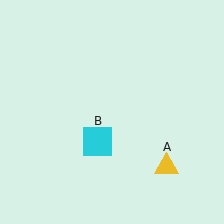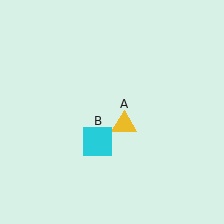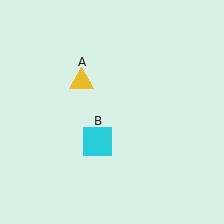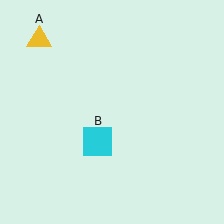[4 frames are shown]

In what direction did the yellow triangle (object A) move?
The yellow triangle (object A) moved up and to the left.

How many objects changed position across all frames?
1 object changed position: yellow triangle (object A).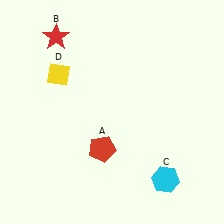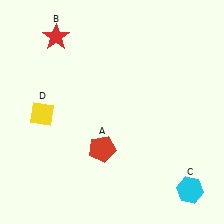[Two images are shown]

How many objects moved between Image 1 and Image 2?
2 objects moved between the two images.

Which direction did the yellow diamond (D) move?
The yellow diamond (D) moved down.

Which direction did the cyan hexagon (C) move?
The cyan hexagon (C) moved right.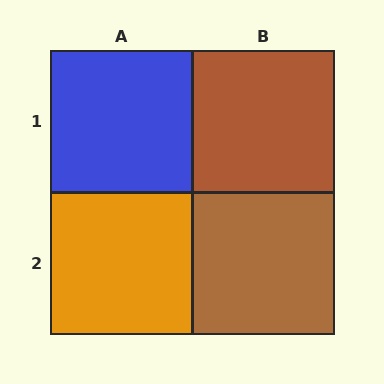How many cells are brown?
2 cells are brown.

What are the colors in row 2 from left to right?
Orange, brown.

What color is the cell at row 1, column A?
Blue.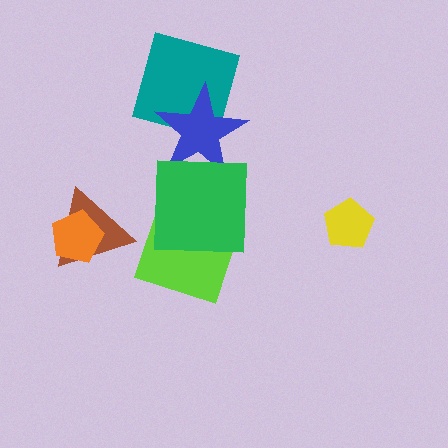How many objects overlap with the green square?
2 objects overlap with the green square.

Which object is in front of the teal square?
The blue star is in front of the teal square.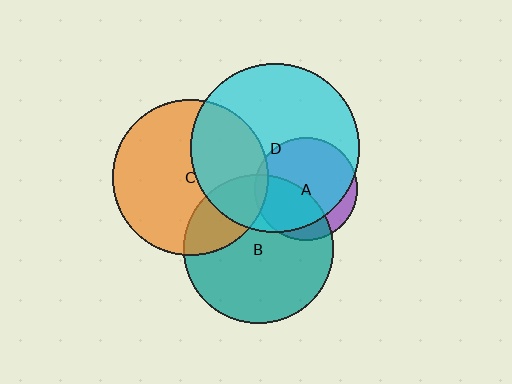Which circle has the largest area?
Circle D (cyan).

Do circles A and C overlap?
Yes.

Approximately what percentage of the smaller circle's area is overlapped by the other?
Approximately 5%.